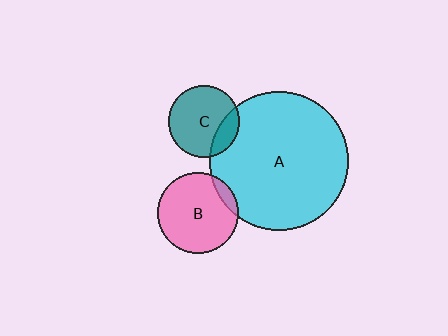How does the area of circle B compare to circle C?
Approximately 1.3 times.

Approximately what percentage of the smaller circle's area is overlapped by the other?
Approximately 20%.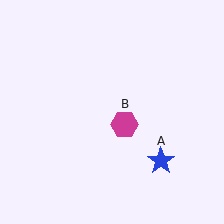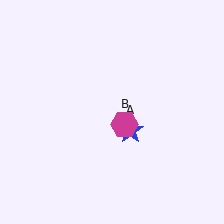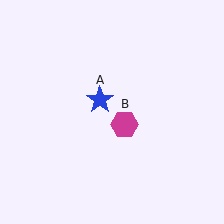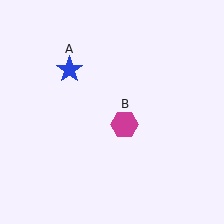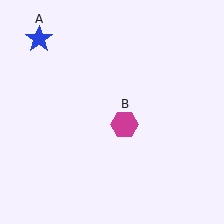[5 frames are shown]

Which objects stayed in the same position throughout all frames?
Magenta hexagon (object B) remained stationary.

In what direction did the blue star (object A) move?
The blue star (object A) moved up and to the left.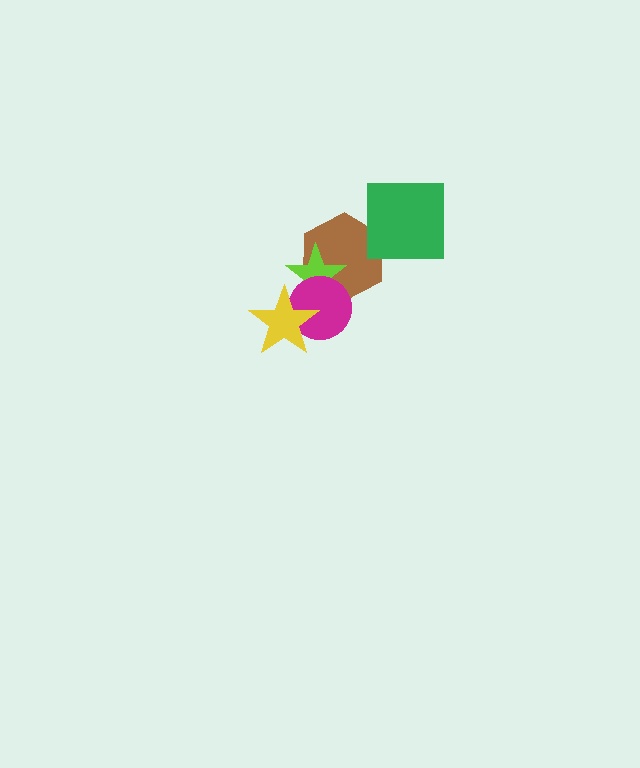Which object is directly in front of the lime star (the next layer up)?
The magenta circle is directly in front of the lime star.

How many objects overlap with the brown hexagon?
3 objects overlap with the brown hexagon.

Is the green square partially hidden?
No, no other shape covers it.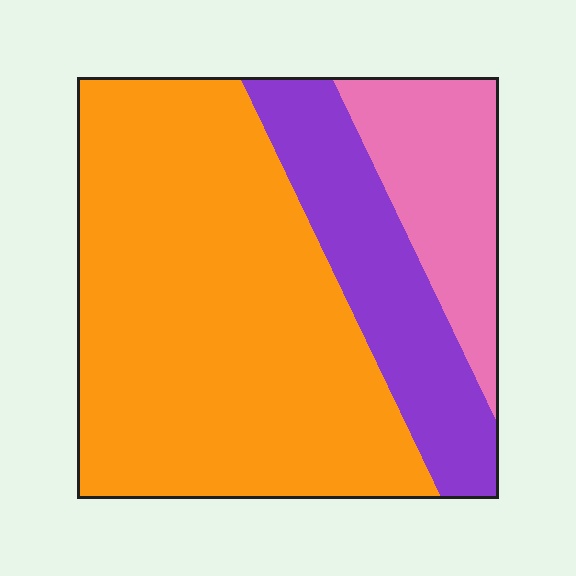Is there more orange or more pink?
Orange.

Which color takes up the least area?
Pink, at roughly 15%.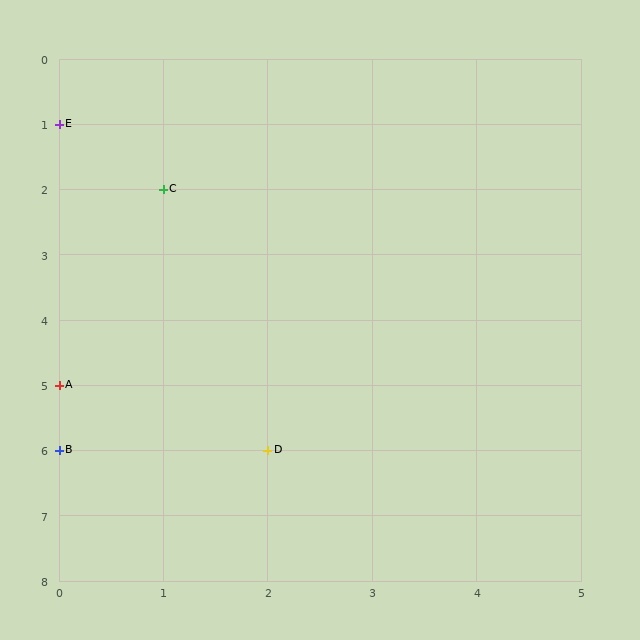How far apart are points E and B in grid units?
Points E and B are 5 rows apart.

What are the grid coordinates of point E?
Point E is at grid coordinates (0, 1).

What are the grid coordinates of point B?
Point B is at grid coordinates (0, 6).